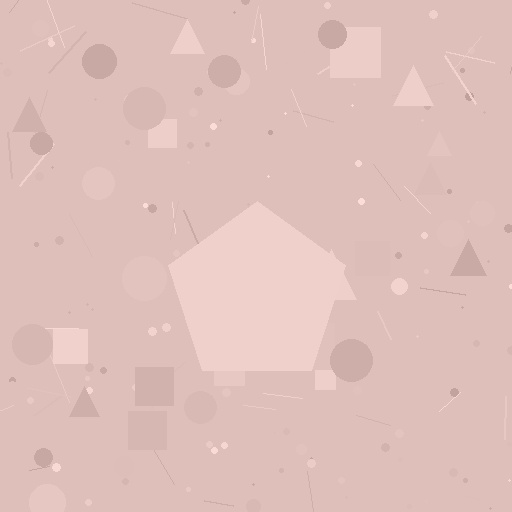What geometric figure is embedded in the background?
A pentagon is embedded in the background.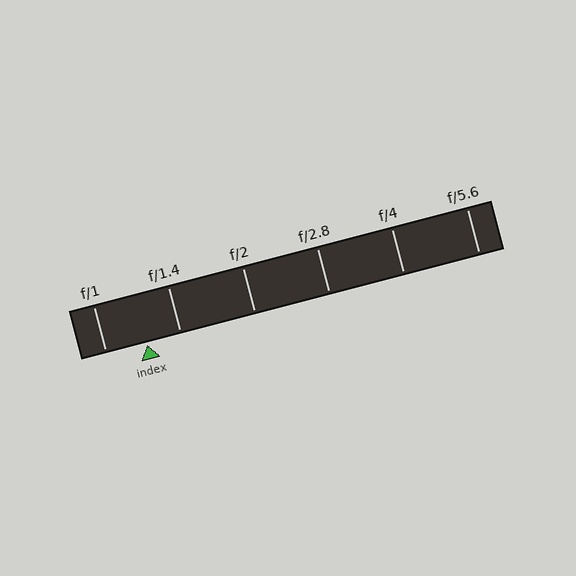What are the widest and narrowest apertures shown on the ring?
The widest aperture shown is f/1 and the narrowest is f/5.6.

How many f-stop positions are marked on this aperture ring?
There are 6 f-stop positions marked.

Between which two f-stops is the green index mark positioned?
The index mark is between f/1 and f/1.4.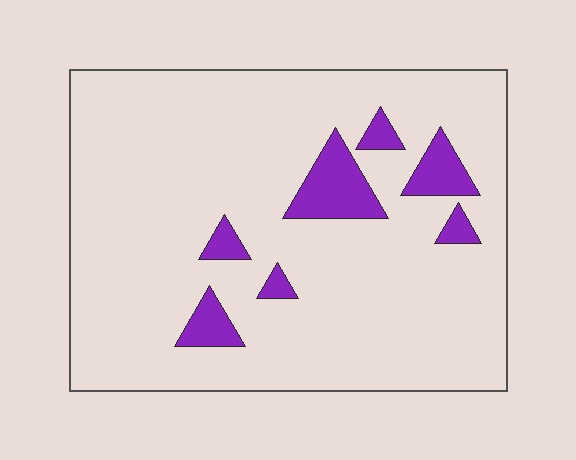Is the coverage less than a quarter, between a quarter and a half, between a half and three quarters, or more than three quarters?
Less than a quarter.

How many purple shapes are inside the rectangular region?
7.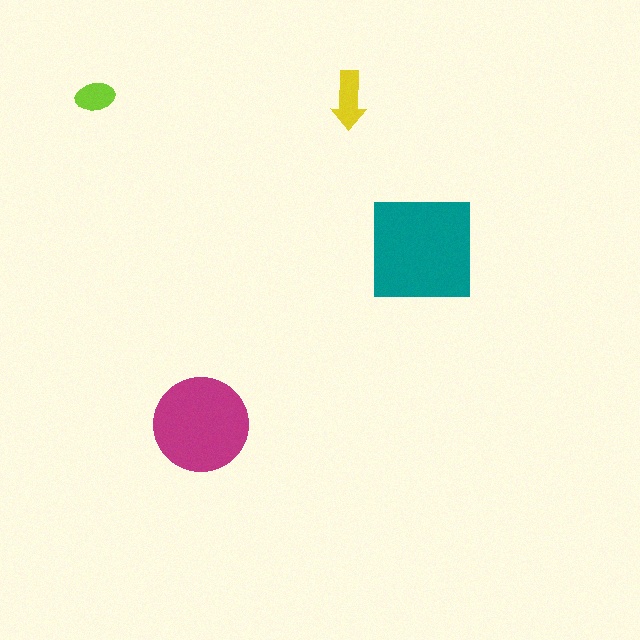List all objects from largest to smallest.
The teal square, the magenta circle, the yellow arrow, the lime ellipse.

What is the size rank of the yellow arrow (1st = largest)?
3rd.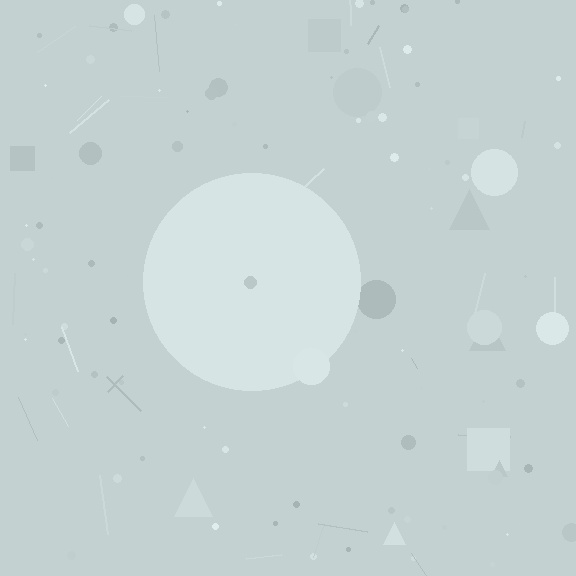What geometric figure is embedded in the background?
A circle is embedded in the background.